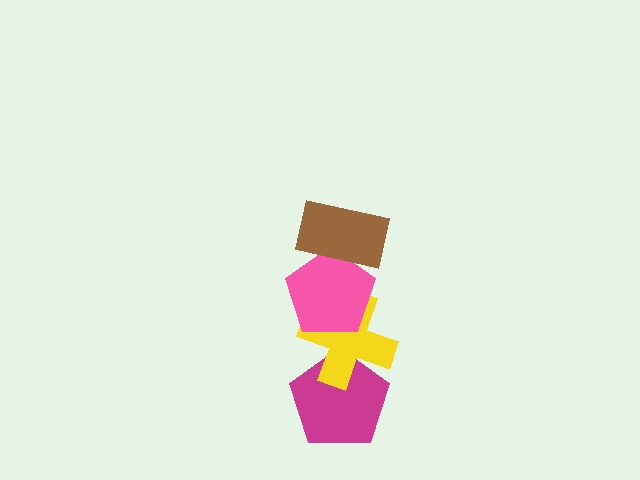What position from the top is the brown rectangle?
The brown rectangle is 1st from the top.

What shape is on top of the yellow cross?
The pink pentagon is on top of the yellow cross.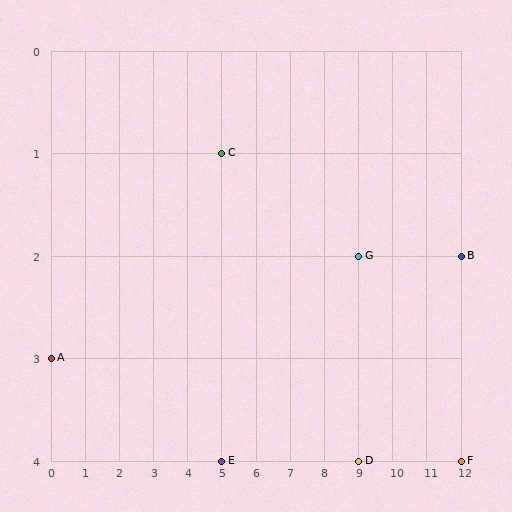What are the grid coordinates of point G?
Point G is at grid coordinates (9, 2).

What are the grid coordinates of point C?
Point C is at grid coordinates (5, 1).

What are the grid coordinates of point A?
Point A is at grid coordinates (0, 3).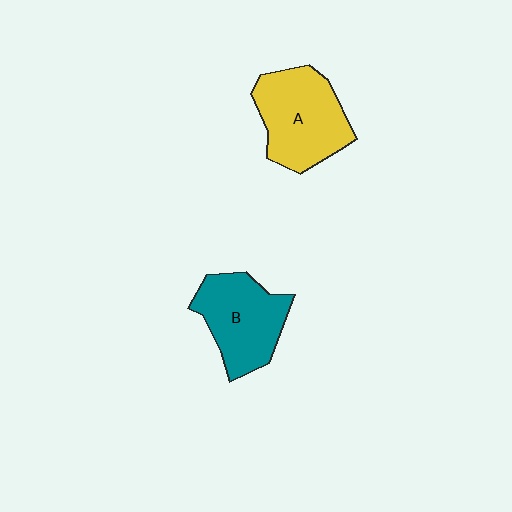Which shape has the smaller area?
Shape B (teal).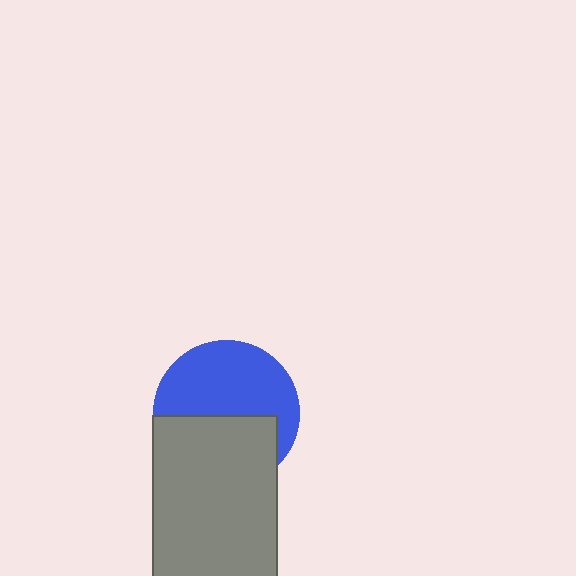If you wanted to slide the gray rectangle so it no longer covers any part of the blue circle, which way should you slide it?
Slide it down — that is the most direct way to separate the two shapes.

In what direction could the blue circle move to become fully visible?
The blue circle could move up. That would shift it out from behind the gray rectangle entirely.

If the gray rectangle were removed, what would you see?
You would see the complete blue circle.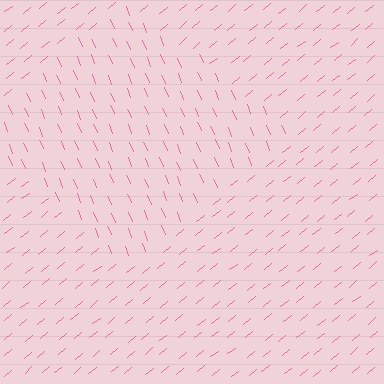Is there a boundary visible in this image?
Yes, there is a texture boundary formed by a change in line orientation.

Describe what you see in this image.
The image is filled with small pink line segments. A diamond region in the image has lines oriented differently from the surrounding lines, creating a visible texture boundary.